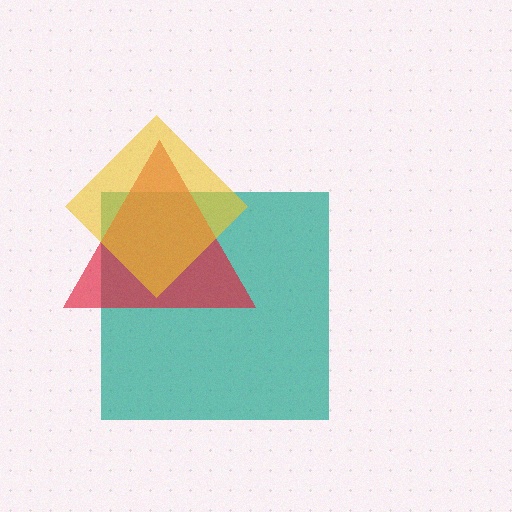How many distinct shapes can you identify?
There are 3 distinct shapes: a teal square, a red triangle, a yellow diamond.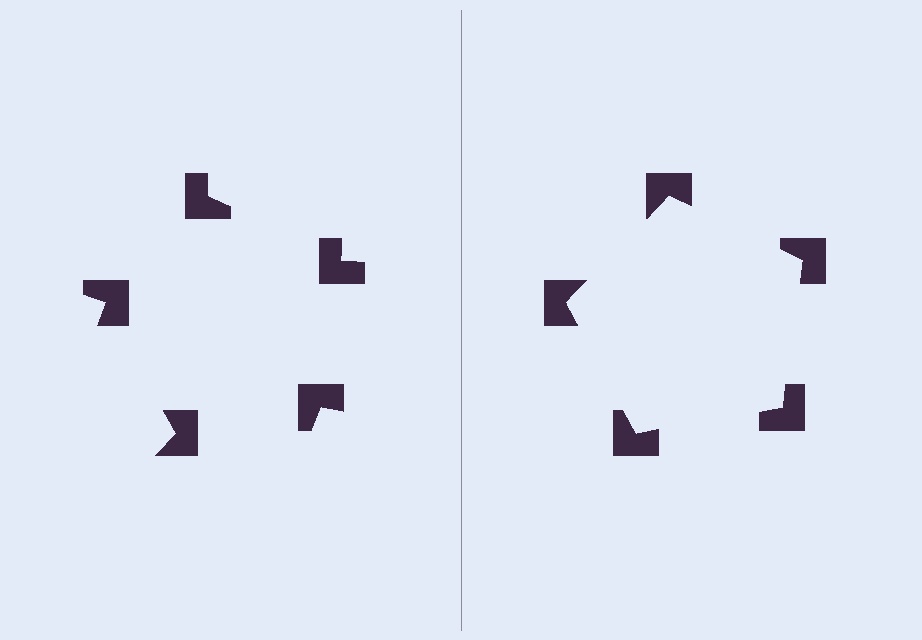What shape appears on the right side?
An illusory pentagon.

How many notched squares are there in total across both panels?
10 — 5 on each side.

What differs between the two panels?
The notched squares are positioned identically on both sides; only the wedge orientations differ. On the right they align to a pentagon; on the left they are misaligned.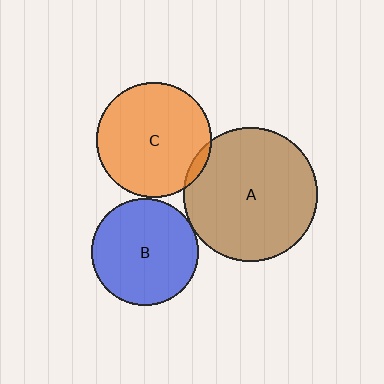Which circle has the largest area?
Circle A (brown).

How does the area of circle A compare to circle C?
Approximately 1.4 times.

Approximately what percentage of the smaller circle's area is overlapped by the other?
Approximately 5%.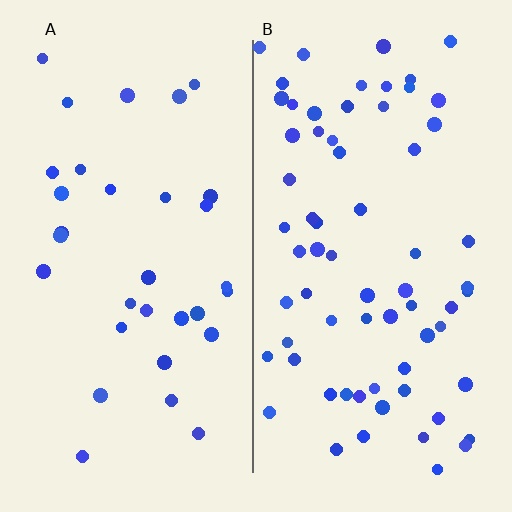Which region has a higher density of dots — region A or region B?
B (the right).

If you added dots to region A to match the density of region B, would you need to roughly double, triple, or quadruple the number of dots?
Approximately double.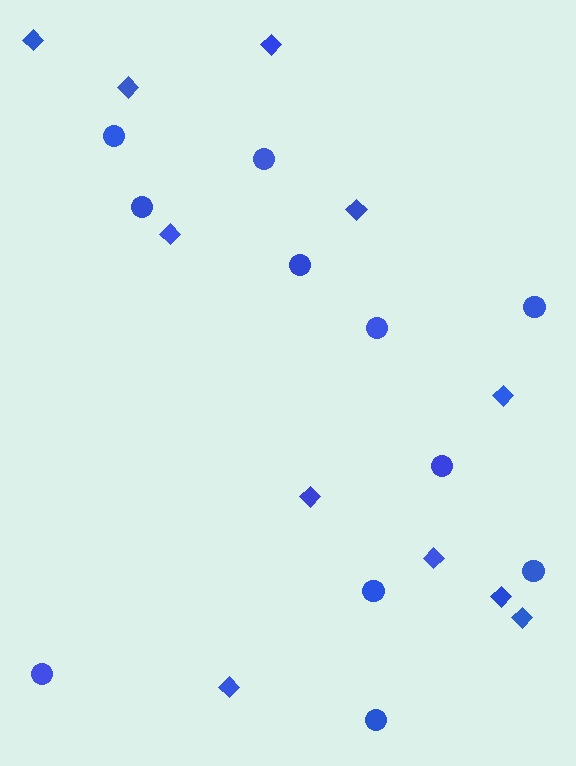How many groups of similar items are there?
There are 2 groups: one group of circles (11) and one group of diamonds (11).